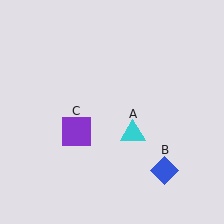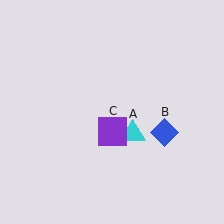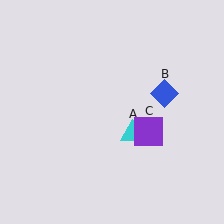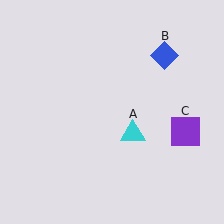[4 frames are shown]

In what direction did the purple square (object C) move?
The purple square (object C) moved right.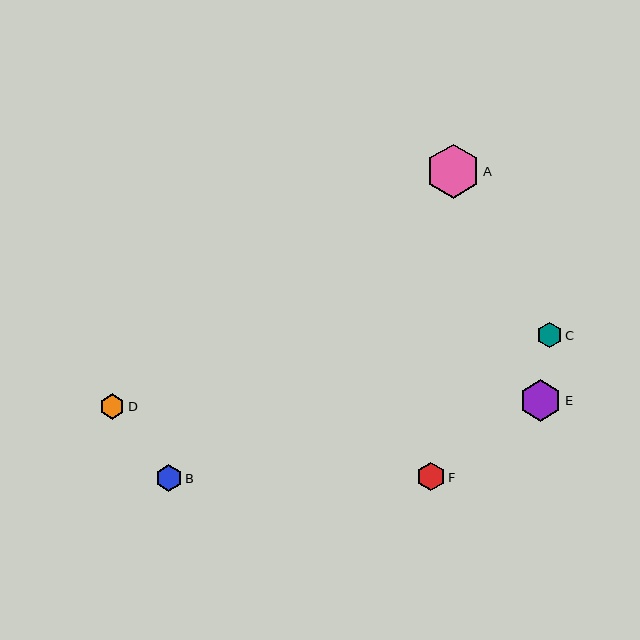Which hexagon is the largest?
Hexagon A is the largest with a size of approximately 54 pixels.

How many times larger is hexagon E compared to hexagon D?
Hexagon E is approximately 1.7 times the size of hexagon D.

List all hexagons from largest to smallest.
From largest to smallest: A, E, F, B, C, D.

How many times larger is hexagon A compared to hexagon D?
Hexagon A is approximately 2.1 times the size of hexagon D.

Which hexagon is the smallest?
Hexagon D is the smallest with a size of approximately 25 pixels.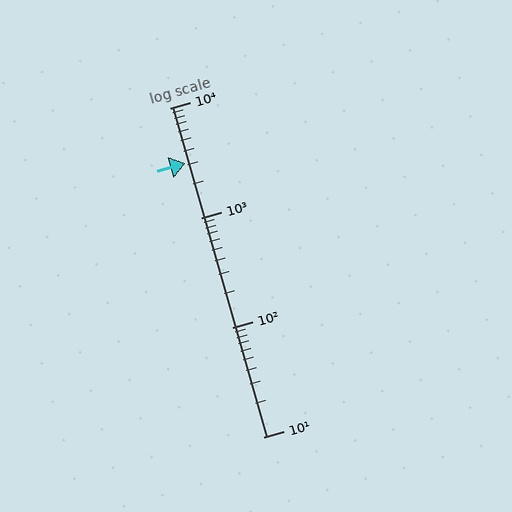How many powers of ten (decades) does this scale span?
The scale spans 3 decades, from 10 to 10000.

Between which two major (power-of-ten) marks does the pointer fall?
The pointer is between 1000 and 10000.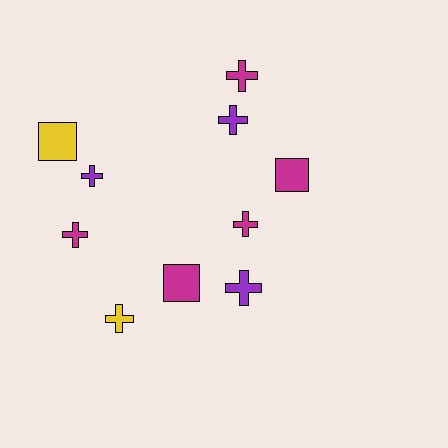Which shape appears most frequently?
Cross, with 7 objects.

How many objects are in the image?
There are 10 objects.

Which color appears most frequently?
Magenta, with 5 objects.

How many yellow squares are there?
There is 1 yellow square.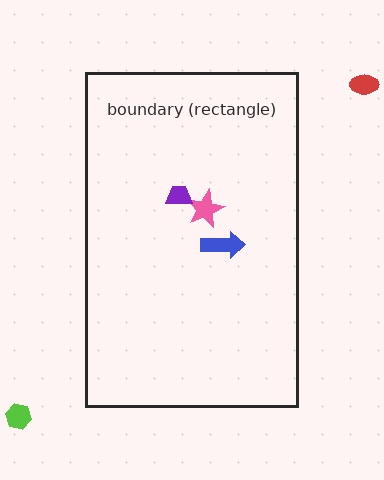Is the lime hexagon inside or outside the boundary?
Outside.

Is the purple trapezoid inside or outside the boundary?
Inside.